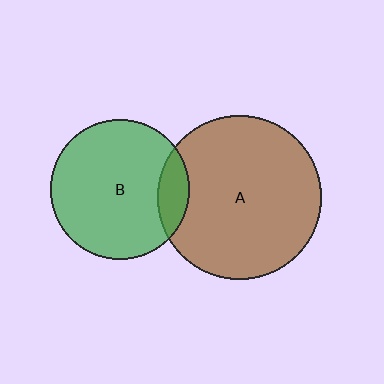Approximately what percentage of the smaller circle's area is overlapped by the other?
Approximately 15%.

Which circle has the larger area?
Circle A (brown).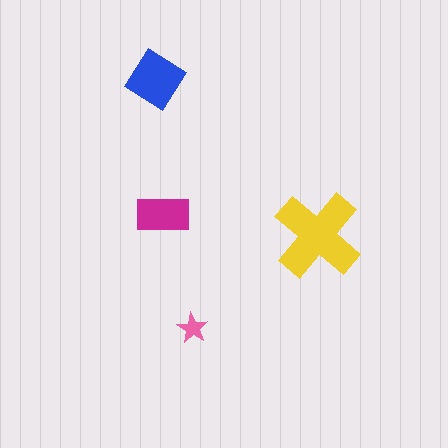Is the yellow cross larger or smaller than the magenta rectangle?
Larger.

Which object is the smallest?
The pink star.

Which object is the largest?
The yellow cross.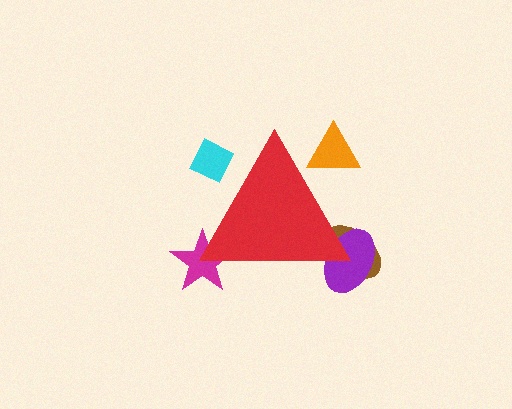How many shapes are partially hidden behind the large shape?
5 shapes are partially hidden.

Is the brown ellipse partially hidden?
Yes, the brown ellipse is partially hidden behind the red triangle.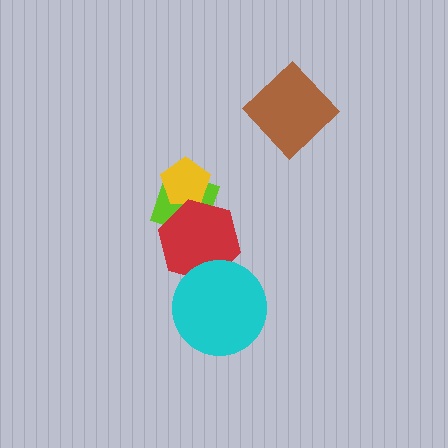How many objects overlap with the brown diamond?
0 objects overlap with the brown diamond.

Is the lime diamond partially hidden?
Yes, it is partially covered by another shape.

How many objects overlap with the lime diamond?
2 objects overlap with the lime diamond.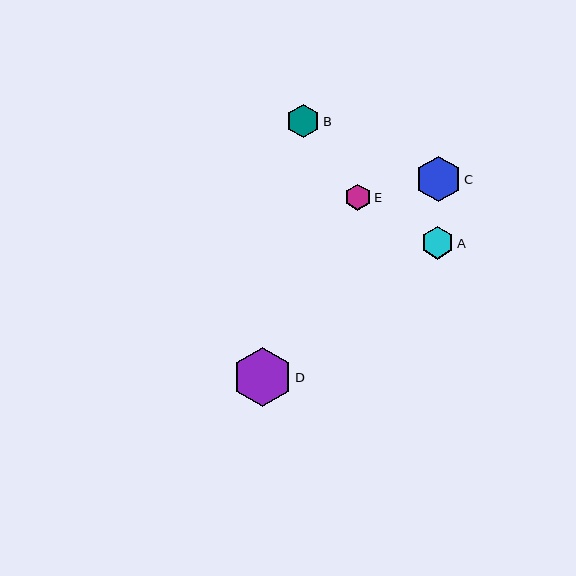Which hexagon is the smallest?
Hexagon E is the smallest with a size of approximately 26 pixels.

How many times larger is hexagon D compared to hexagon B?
Hexagon D is approximately 1.8 times the size of hexagon B.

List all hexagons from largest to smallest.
From largest to smallest: D, C, B, A, E.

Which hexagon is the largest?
Hexagon D is the largest with a size of approximately 59 pixels.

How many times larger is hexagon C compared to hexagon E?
Hexagon C is approximately 1.8 times the size of hexagon E.